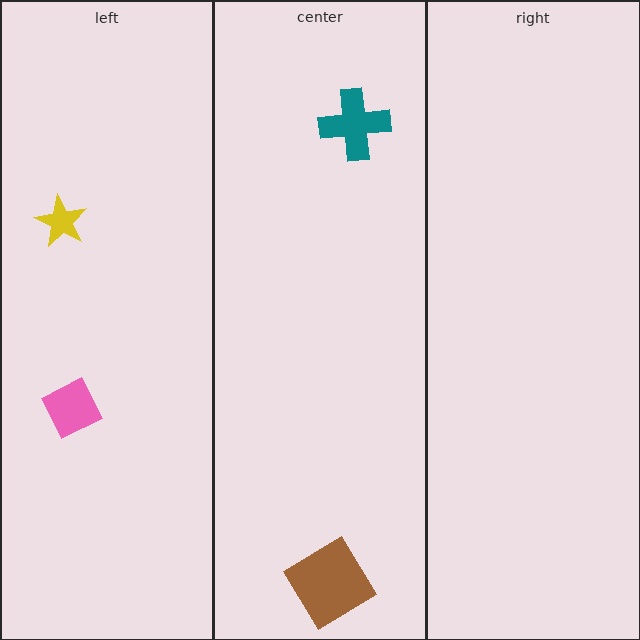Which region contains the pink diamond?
The left region.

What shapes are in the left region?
The pink diamond, the yellow star.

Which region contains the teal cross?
The center region.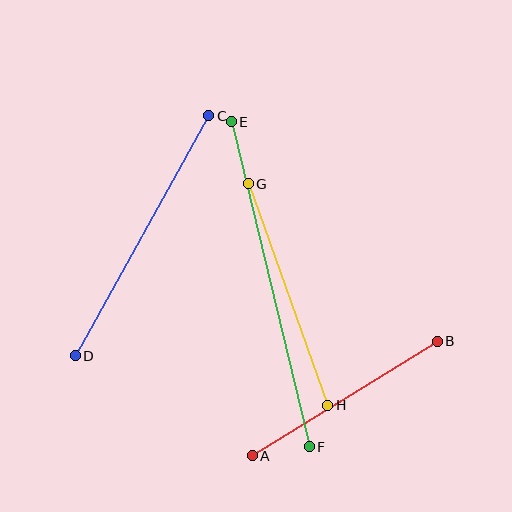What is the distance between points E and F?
The distance is approximately 335 pixels.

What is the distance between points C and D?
The distance is approximately 275 pixels.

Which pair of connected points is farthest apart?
Points E and F are farthest apart.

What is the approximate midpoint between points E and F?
The midpoint is at approximately (270, 284) pixels.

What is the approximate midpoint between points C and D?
The midpoint is at approximately (142, 236) pixels.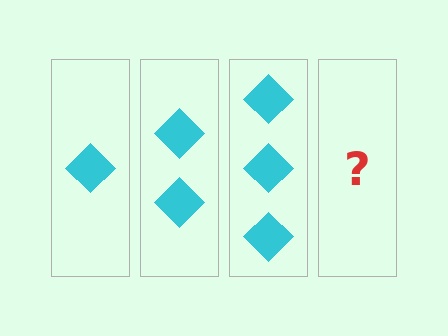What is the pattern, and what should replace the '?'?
The pattern is that each step adds one more diamond. The '?' should be 4 diamonds.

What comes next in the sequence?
The next element should be 4 diamonds.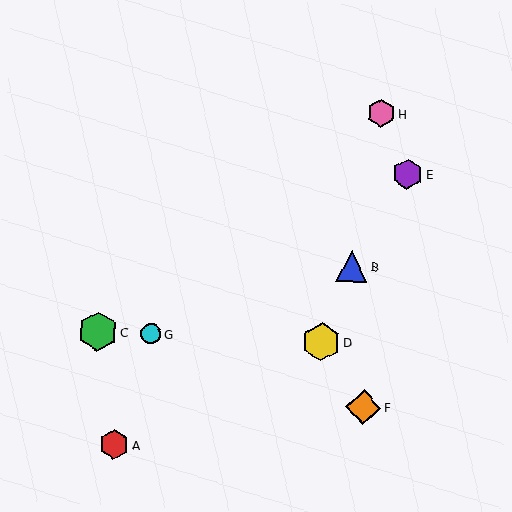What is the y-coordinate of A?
Object A is at y≈445.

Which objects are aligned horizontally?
Objects C, D, G are aligned horizontally.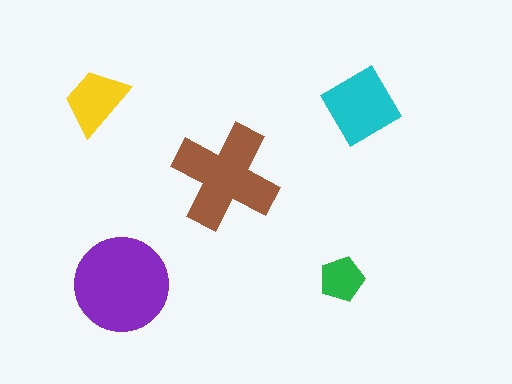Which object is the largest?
The purple circle.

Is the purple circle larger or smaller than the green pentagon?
Larger.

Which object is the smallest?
The green pentagon.